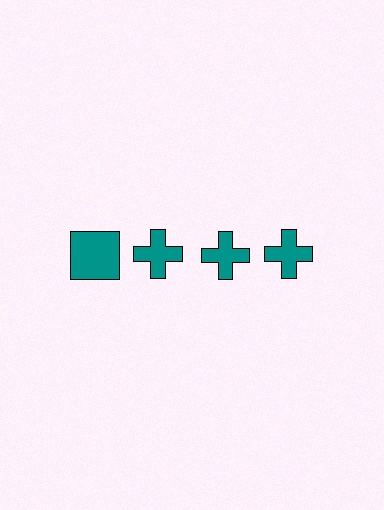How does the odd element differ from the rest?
It has a different shape: square instead of cross.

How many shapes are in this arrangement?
There are 4 shapes arranged in a grid pattern.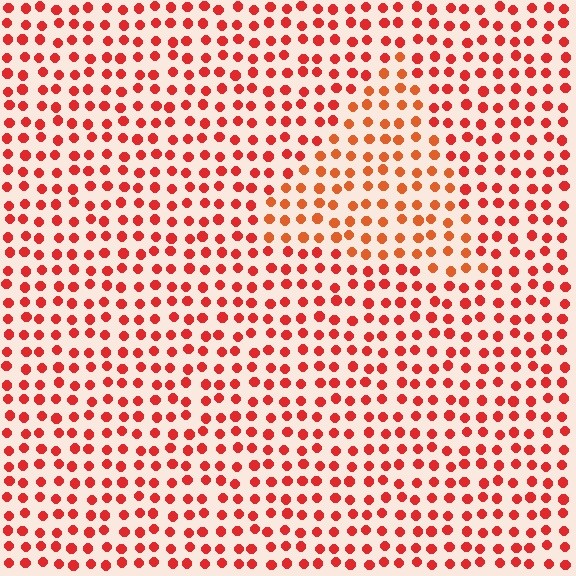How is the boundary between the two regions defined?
The boundary is defined purely by a slight shift in hue (about 19 degrees). Spacing, size, and orientation are identical on both sides.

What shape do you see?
I see a triangle.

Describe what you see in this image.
The image is filled with small red elements in a uniform arrangement. A triangle-shaped region is visible where the elements are tinted to a slightly different hue, forming a subtle color boundary.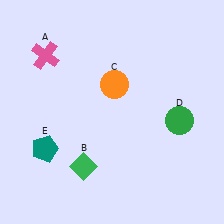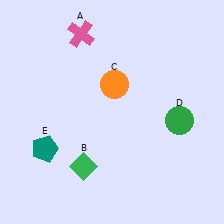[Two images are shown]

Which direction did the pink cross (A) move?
The pink cross (A) moved right.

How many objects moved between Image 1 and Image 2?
1 object moved between the two images.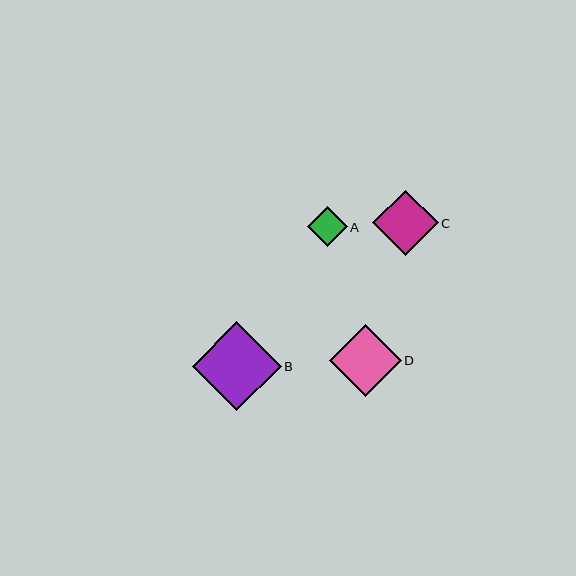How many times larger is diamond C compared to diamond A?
Diamond C is approximately 1.6 times the size of diamond A.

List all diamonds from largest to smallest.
From largest to smallest: B, D, C, A.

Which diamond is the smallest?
Diamond A is the smallest with a size of approximately 40 pixels.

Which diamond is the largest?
Diamond B is the largest with a size of approximately 89 pixels.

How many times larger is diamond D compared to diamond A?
Diamond D is approximately 1.8 times the size of diamond A.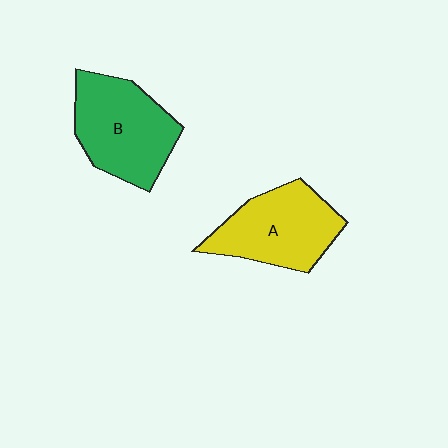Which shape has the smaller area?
Shape A (yellow).